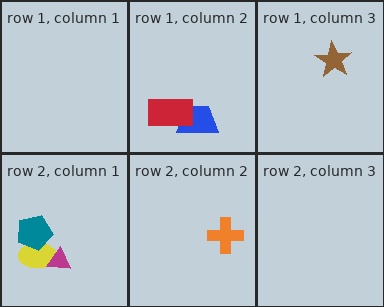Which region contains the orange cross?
The row 2, column 2 region.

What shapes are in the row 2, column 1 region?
The yellow ellipse, the teal pentagon, the magenta triangle.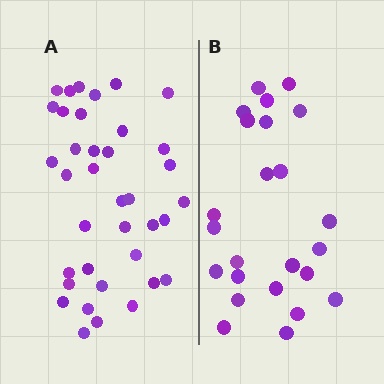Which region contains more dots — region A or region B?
Region A (the left region) has more dots.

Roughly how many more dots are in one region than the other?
Region A has approximately 15 more dots than region B.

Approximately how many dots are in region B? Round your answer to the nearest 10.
About 20 dots. (The exact count is 24, which rounds to 20.)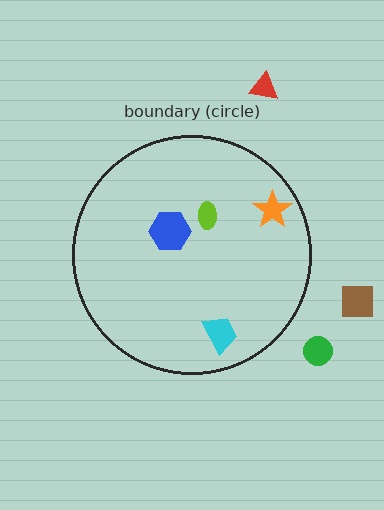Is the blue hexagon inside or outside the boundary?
Inside.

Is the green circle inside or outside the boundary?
Outside.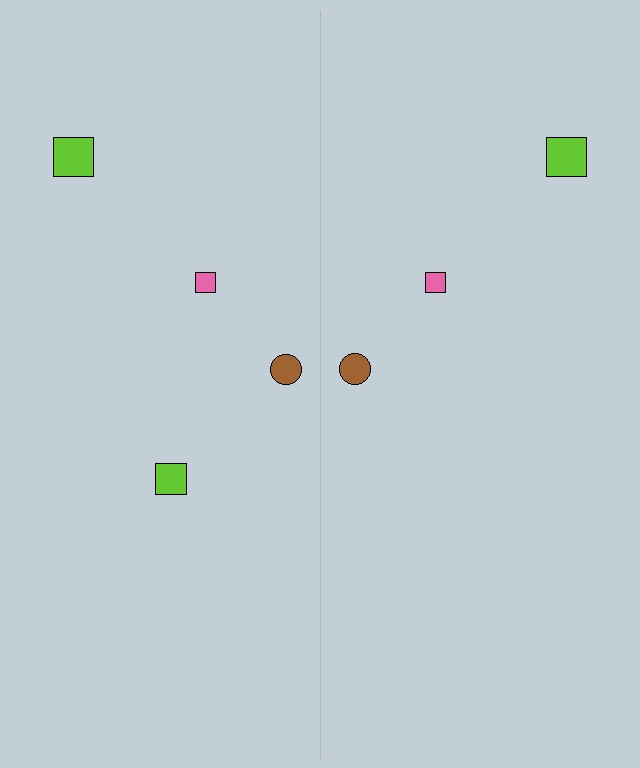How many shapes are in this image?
There are 7 shapes in this image.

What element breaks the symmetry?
A lime square is missing from the right side.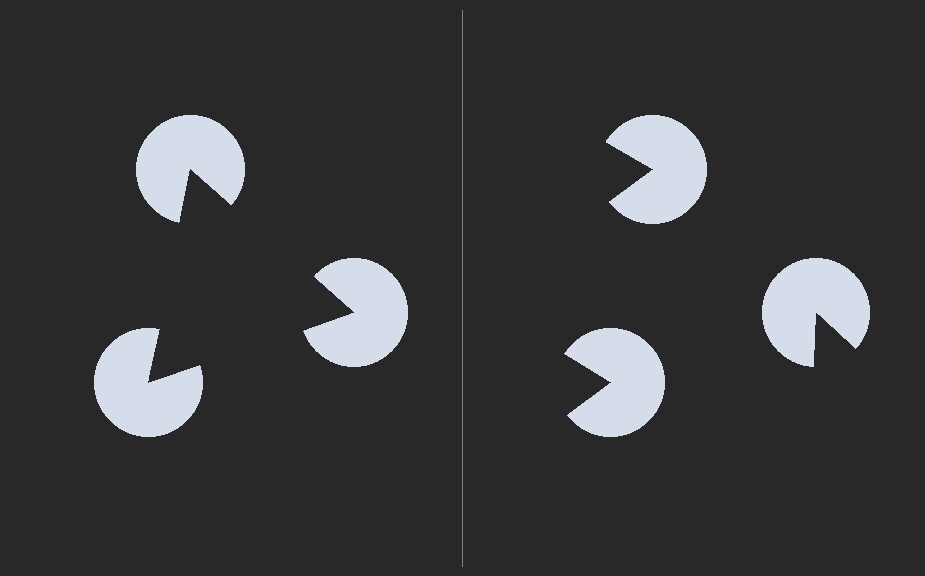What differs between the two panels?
The pac-man discs are positioned identically on both sides; only the wedge orientations differ. On the left they align to a triangle; on the right they are misaligned.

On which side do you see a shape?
An illusory triangle appears on the left side. On the right side the wedge cuts are rotated, so no coherent shape forms.